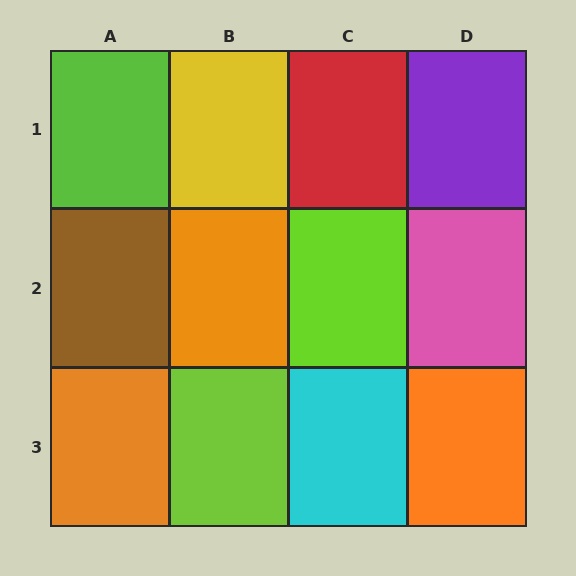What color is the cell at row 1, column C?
Red.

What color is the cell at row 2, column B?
Orange.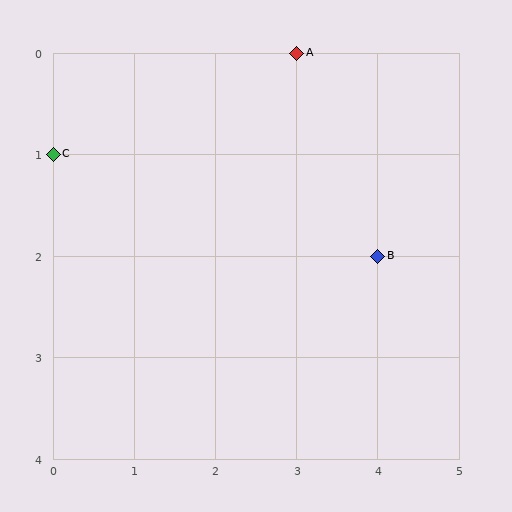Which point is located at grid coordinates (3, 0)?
Point A is at (3, 0).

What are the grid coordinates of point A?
Point A is at grid coordinates (3, 0).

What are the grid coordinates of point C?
Point C is at grid coordinates (0, 1).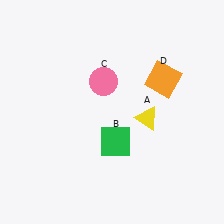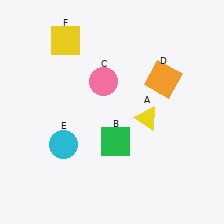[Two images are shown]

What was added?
A cyan circle (E), a yellow square (F) were added in Image 2.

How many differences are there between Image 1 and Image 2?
There are 2 differences between the two images.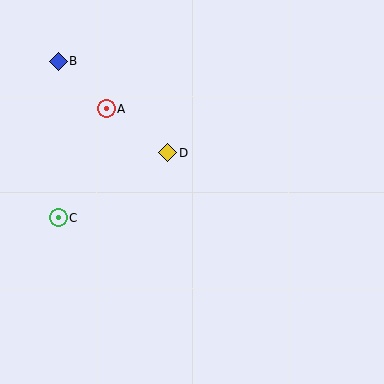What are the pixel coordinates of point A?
Point A is at (106, 109).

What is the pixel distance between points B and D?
The distance between B and D is 143 pixels.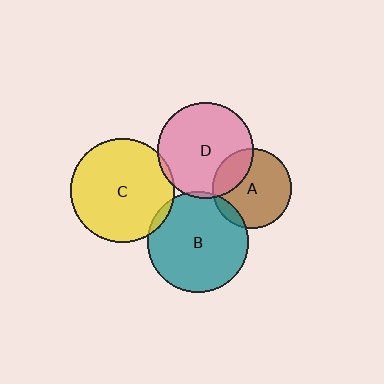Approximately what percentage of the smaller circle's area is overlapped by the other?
Approximately 5%.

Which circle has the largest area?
Circle C (yellow).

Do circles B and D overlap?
Yes.